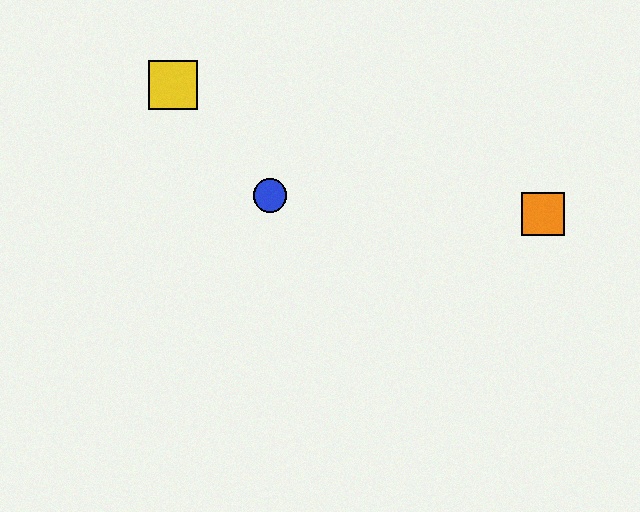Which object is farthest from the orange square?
The yellow square is farthest from the orange square.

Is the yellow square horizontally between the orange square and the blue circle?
No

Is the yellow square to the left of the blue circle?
Yes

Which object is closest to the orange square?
The blue circle is closest to the orange square.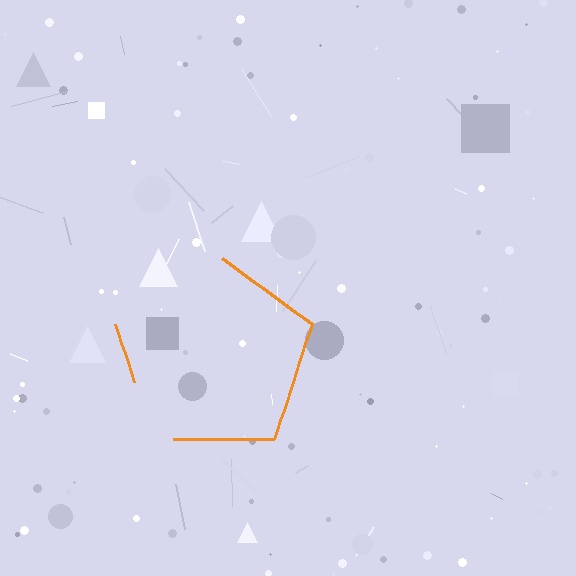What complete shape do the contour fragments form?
The contour fragments form a pentagon.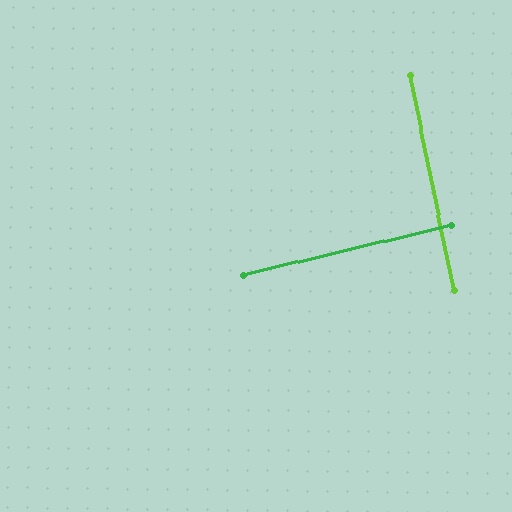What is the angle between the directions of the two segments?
Approximately 88 degrees.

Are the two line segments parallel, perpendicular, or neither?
Perpendicular — they meet at approximately 88°.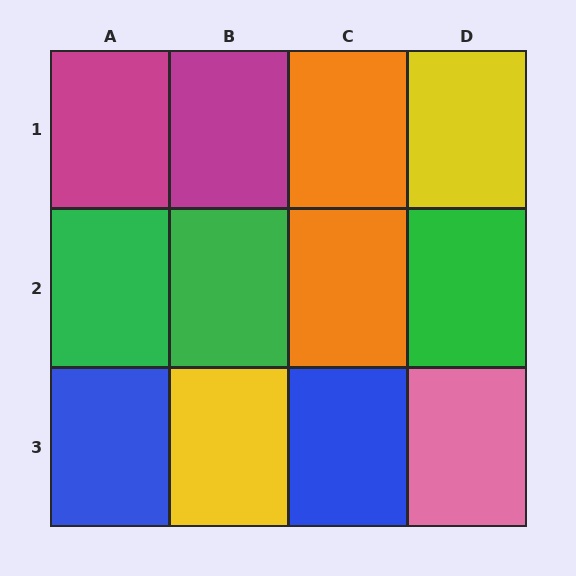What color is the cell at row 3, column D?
Pink.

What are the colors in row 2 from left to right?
Green, green, orange, green.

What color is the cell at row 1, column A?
Magenta.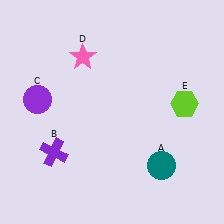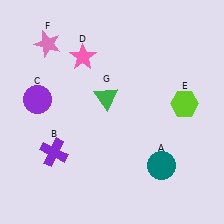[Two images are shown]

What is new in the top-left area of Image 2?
A pink star (F) was added in the top-left area of Image 2.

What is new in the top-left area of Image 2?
A green triangle (G) was added in the top-left area of Image 2.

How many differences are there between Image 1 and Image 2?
There are 2 differences between the two images.